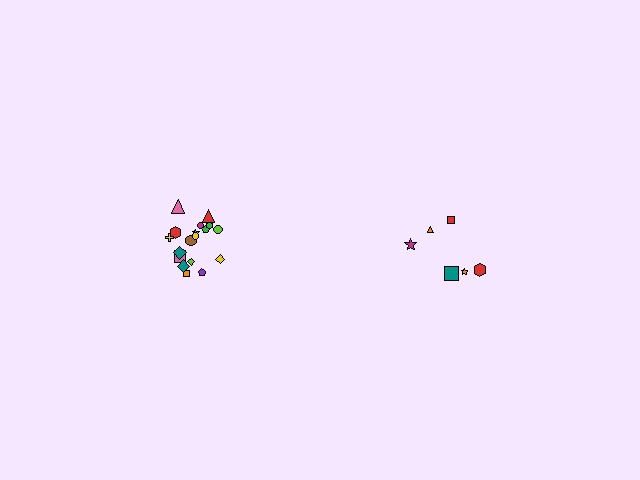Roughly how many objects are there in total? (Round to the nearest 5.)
Roughly 25 objects in total.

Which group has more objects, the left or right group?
The left group.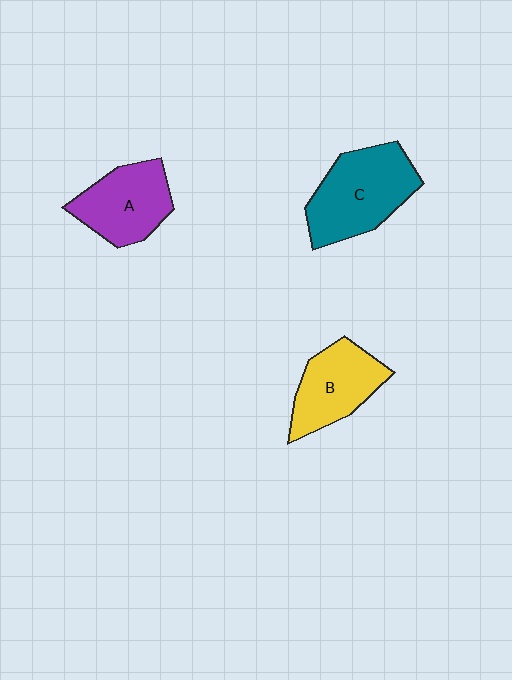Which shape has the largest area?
Shape C (teal).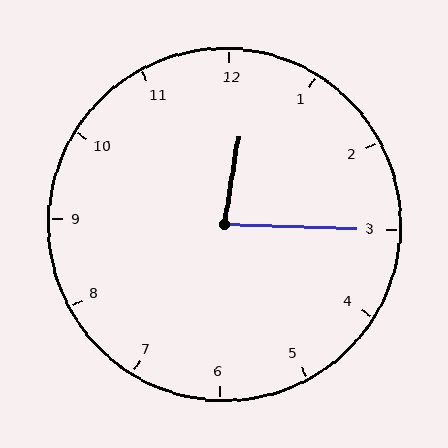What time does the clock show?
12:15.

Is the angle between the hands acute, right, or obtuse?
It is acute.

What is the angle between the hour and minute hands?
Approximately 82 degrees.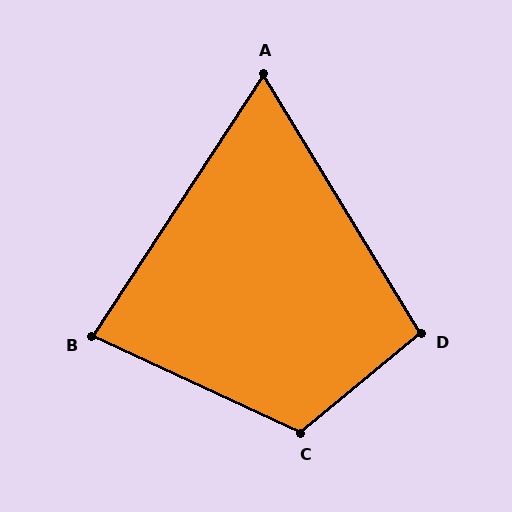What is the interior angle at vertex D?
Approximately 98 degrees (obtuse).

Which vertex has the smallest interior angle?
A, at approximately 65 degrees.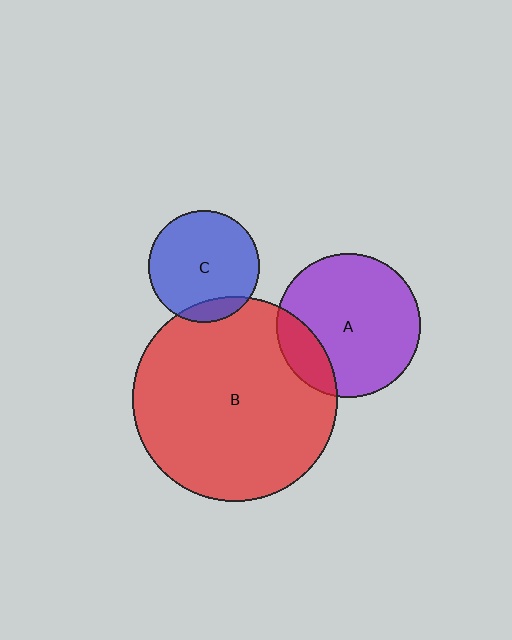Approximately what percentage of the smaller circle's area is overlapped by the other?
Approximately 10%.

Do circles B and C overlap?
Yes.